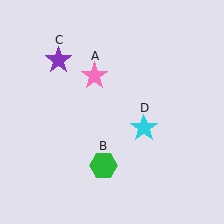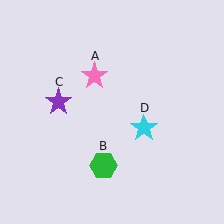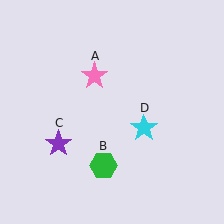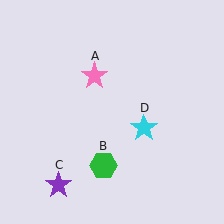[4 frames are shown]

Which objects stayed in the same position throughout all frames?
Pink star (object A) and green hexagon (object B) and cyan star (object D) remained stationary.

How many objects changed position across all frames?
1 object changed position: purple star (object C).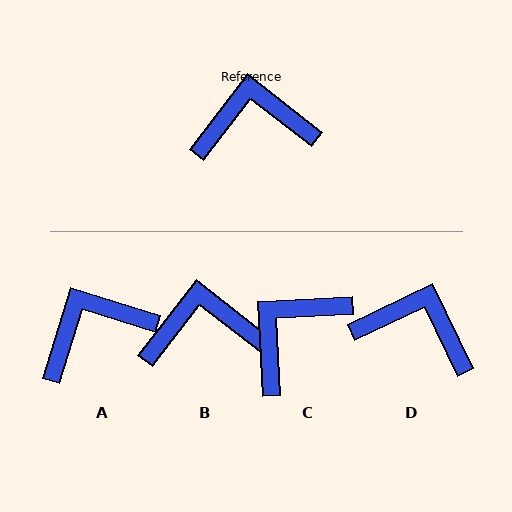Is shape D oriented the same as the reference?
No, it is off by about 27 degrees.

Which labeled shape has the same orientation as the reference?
B.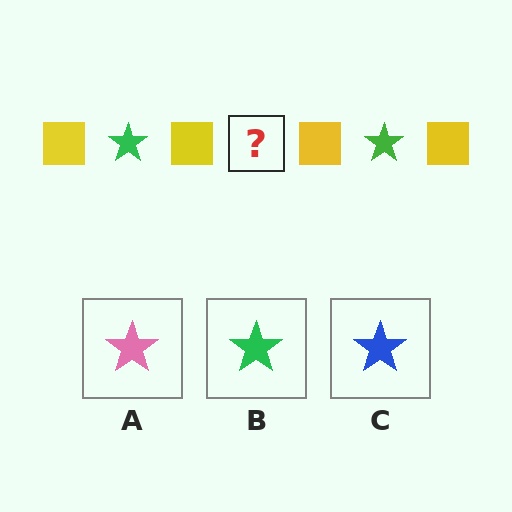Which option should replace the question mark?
Option B.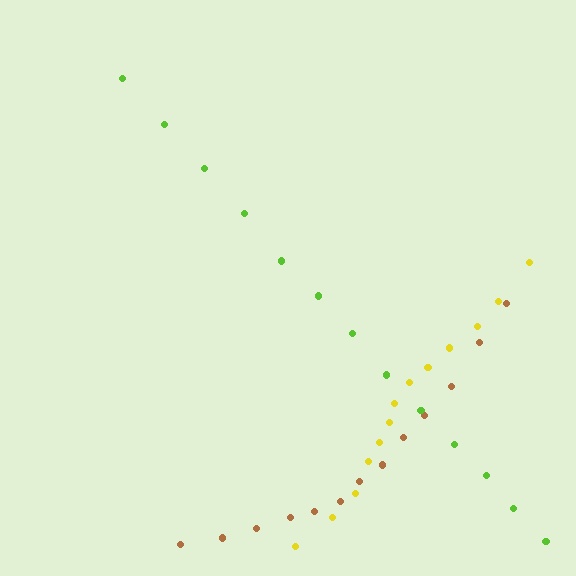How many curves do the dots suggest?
There are 3 distinct paths.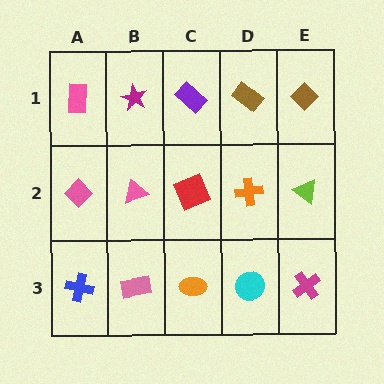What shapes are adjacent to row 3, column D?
An orange cross (row 2, column D), an orange ellipse (row 3, column C), a magenta cross (row 3, column E).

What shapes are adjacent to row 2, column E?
A brown diamond (row 1, column E), a magenta cross (row 3, column E), an orange cross (row 2, column D).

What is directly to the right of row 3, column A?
A pink rectangle.